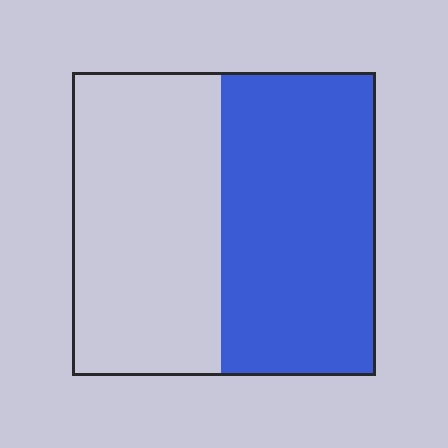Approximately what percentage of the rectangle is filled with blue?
Approximately 50%.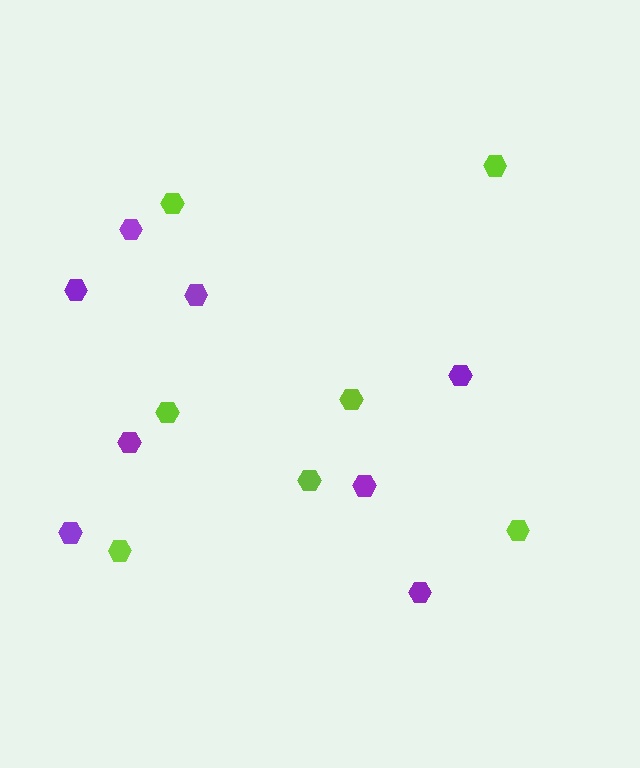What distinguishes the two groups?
There are 2 groups: one group of purple hexagons (8) and one group of lime hexagons (7).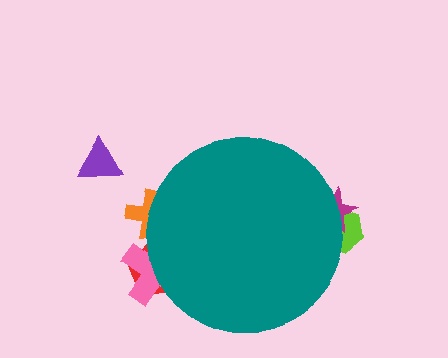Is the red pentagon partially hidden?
Yes, the red pentagon is partially hidden behind the teal circle.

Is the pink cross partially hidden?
Yes, the pink cross is partially hidden behind the teal circle.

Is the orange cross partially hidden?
Yes, the orange cross is partially hidden behind the teal circle.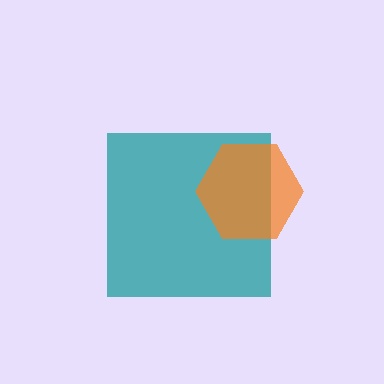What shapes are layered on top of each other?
The layered shapes are: a teal square, an orange hexagon.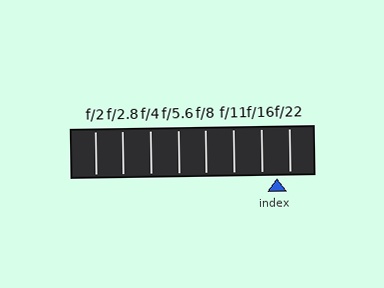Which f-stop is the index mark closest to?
The index mark is closest to f/22.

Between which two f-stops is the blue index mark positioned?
The index mark is between f/16 and f/22.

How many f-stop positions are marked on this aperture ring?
There are 8 f-stop positions marked.